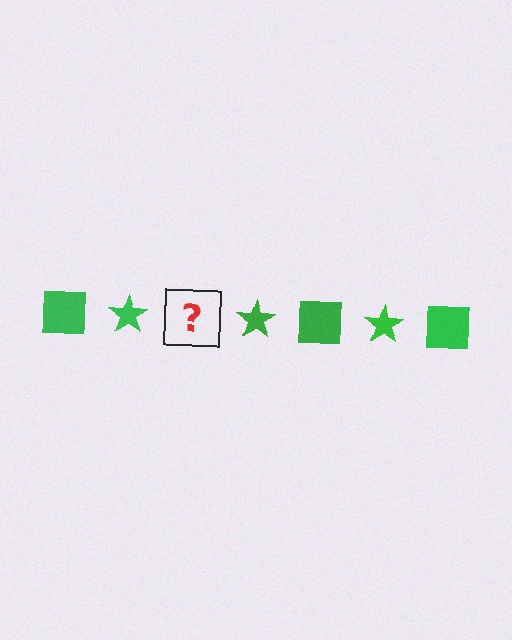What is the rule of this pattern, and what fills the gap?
The rule is that the pattern cycles through square, star shapes in green. The gap should be filled with a green square.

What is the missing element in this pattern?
The missing element is a green square.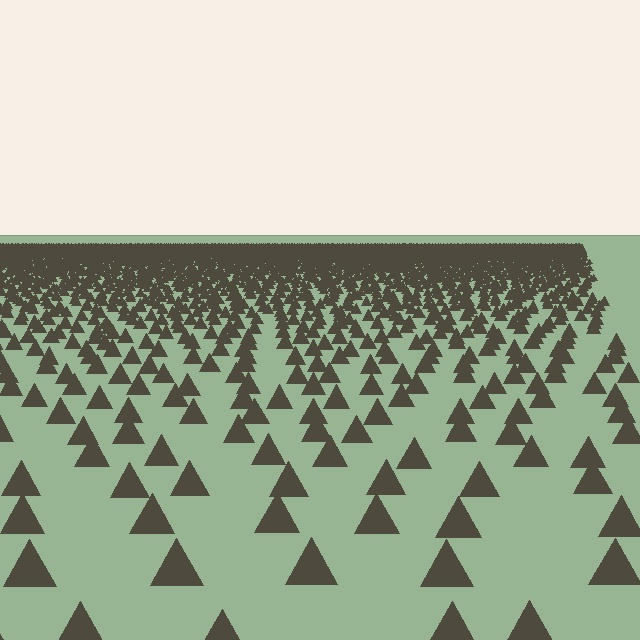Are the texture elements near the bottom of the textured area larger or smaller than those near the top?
Larger. Near the bottom, elements are closer to the viewer and appear at a bigger on-screen size.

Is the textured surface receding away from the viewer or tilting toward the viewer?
The surface is receding away from the viewer. Texture elements get smaller and denser toward the top.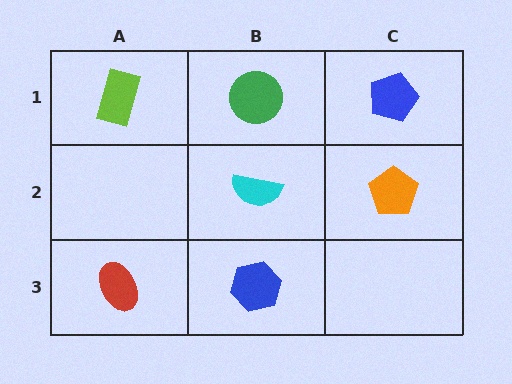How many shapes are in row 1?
3 shapes.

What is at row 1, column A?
A lime rectangle.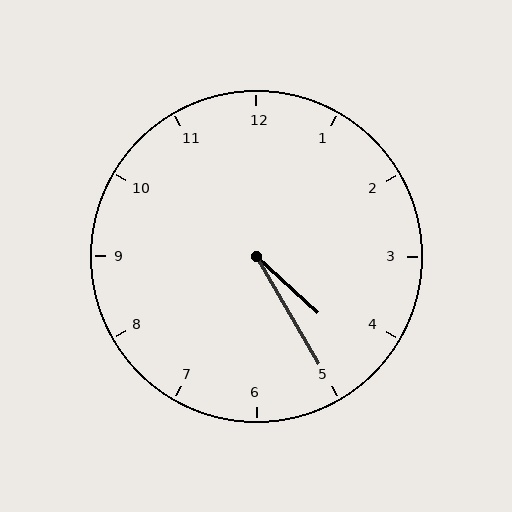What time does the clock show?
4:25.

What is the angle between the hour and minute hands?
Approximately 18 degrees.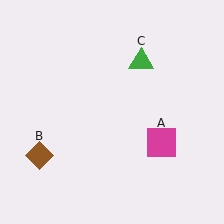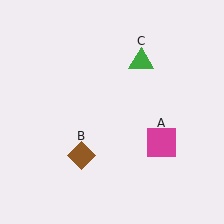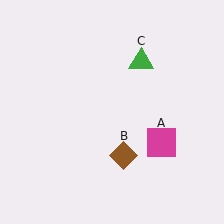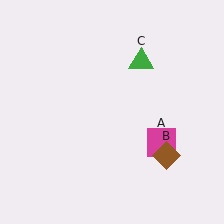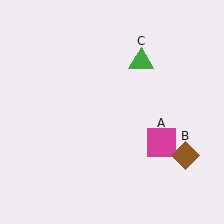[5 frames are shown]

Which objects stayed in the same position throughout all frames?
Magenta square (object A) and green triangle (object C) remained stationary.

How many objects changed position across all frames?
1 object changed position: brown diamond (object B).